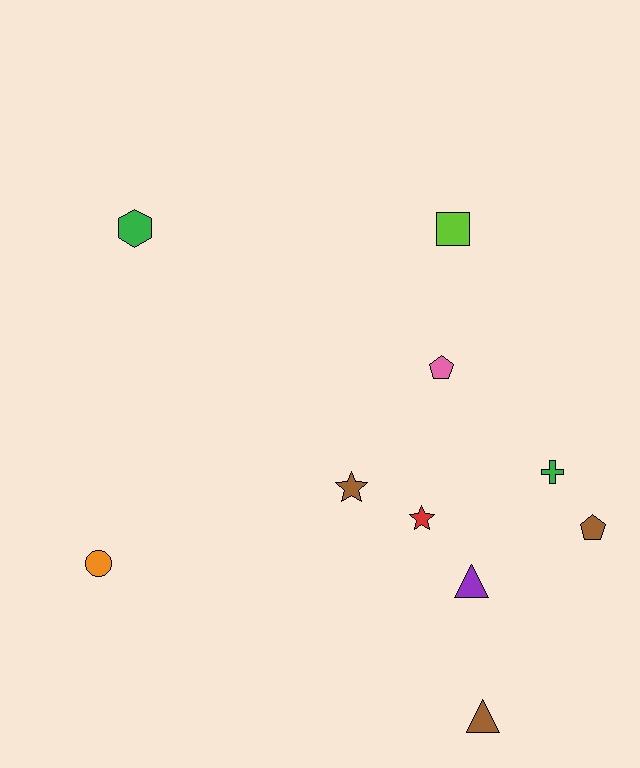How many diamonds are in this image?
There are no diamonds.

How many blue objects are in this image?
There are no blue objects.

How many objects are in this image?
There are 10 objects.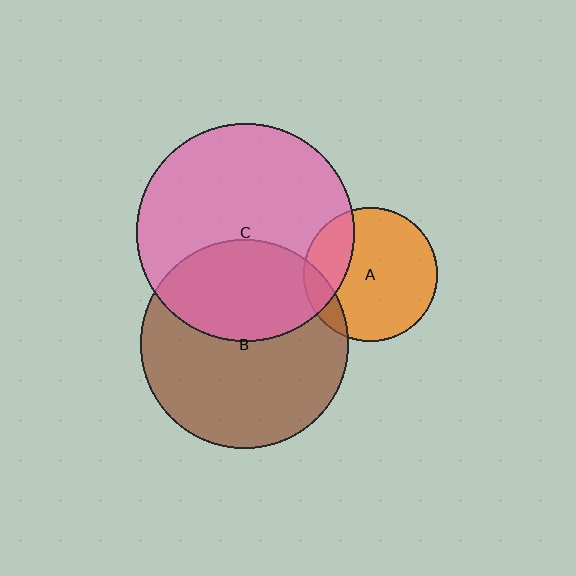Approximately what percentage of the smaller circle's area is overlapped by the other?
Approximately 25%.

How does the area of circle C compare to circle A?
Approximately 2.7 times.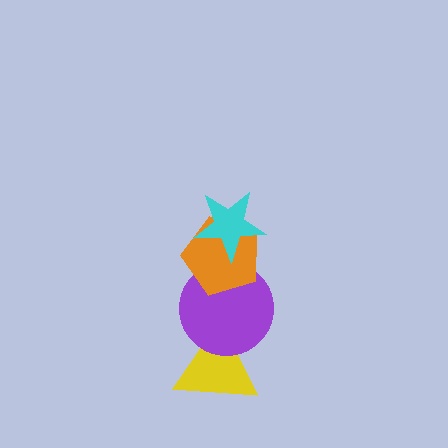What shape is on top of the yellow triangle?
The purple circle is on top of the yellow triangle.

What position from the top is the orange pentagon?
The orange pentagon is 2nd from the top.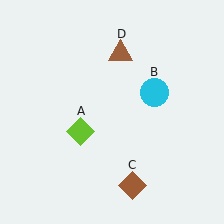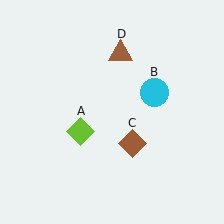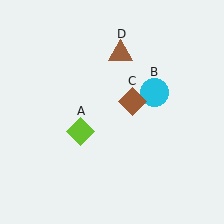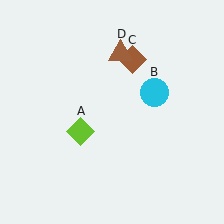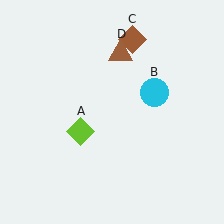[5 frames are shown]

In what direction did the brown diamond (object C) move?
The brown diamond (object C) moved up.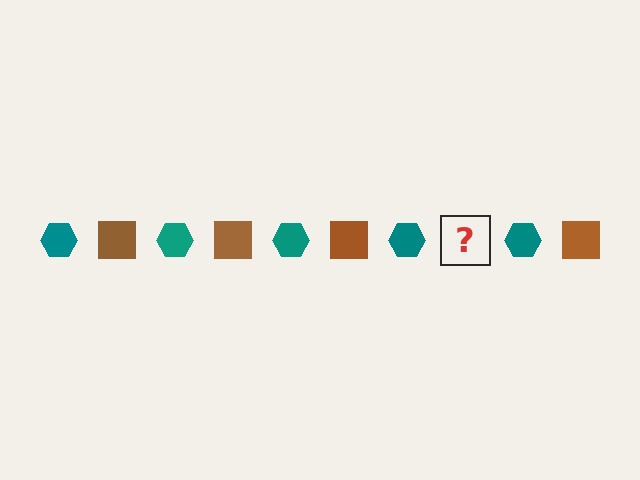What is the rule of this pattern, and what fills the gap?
The rule is that the pattern alternates between teal hexagon and brown square. The gap should be filled with a brown square.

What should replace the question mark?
The question mark should be replaced with a brown square.